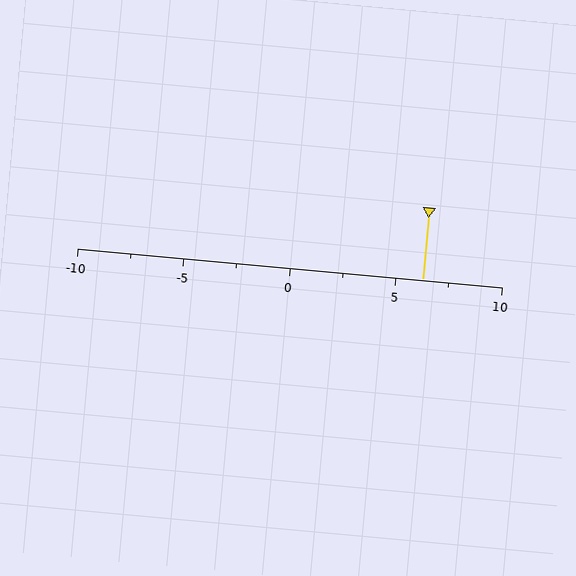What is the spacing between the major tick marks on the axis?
The major ticks are spaced 5 apart.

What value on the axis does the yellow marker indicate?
The marker indicates approximately 6.2.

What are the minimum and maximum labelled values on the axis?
The axis runs from -10 to 10.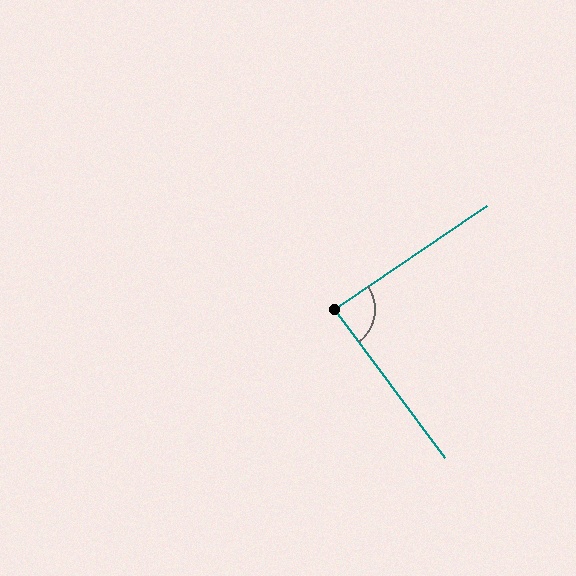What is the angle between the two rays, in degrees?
Approximately 87 degrees.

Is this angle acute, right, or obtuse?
It is approximately a right angle.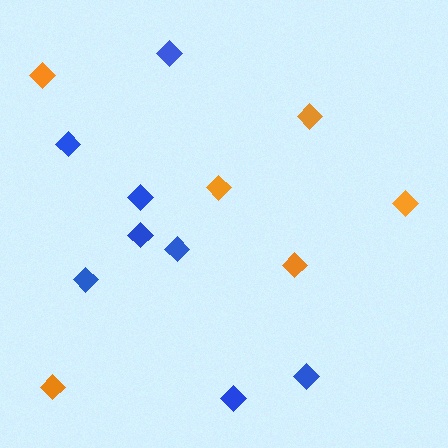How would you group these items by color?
There are 2 groups: one group of orange diamonds (6) and one group of blue diamonds (8).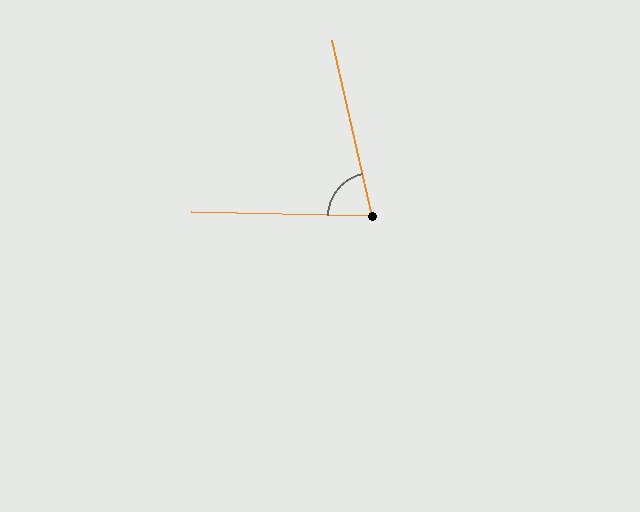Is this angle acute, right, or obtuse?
It is acute.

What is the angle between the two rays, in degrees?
Approximately 76 degrees.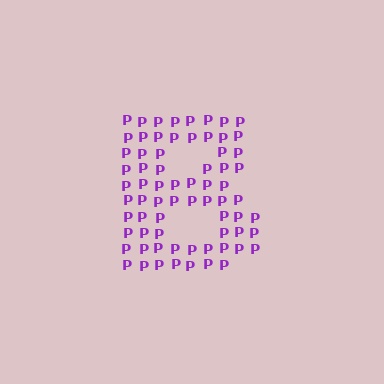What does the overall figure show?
The overall figure shows the letter B.